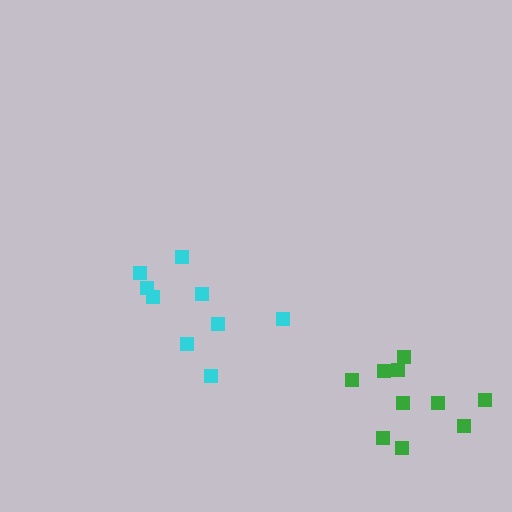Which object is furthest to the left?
The cyan cluster is leftmost.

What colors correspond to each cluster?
The clusters are colored: green, cyan.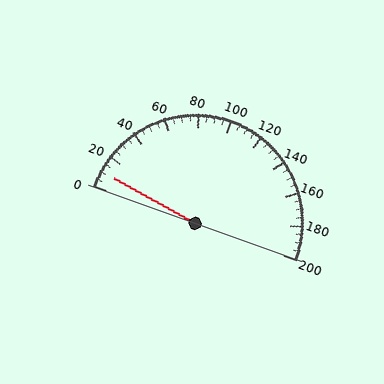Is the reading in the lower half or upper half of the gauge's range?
The reading is in the lower half of the range (0 to 200).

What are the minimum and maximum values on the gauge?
The gauge ranges from 0 to 200.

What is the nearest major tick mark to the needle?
The nearest major tick mark is 0.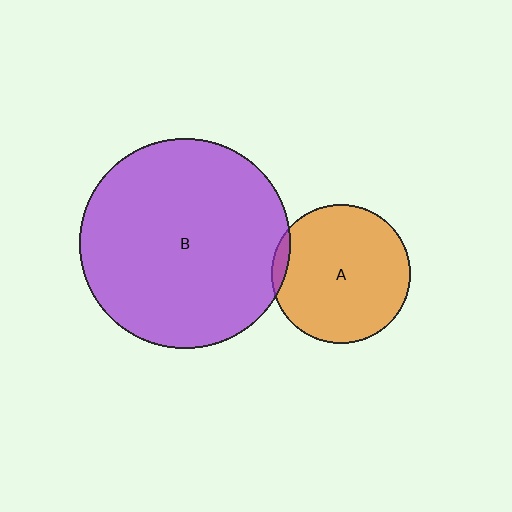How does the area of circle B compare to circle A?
Approximately 2.3 times.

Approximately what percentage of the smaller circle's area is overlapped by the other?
Approximately 5%.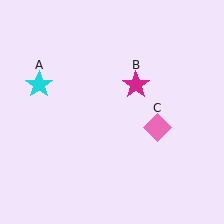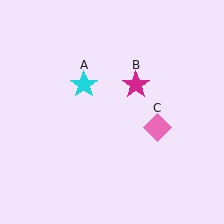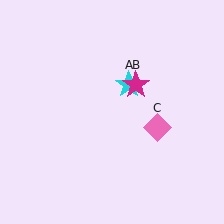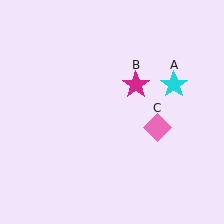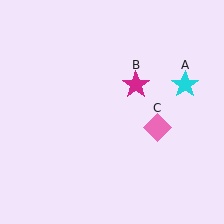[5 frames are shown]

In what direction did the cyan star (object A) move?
The cyan star (object A) moved right.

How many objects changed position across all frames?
1 object changed position: cyan star (object A).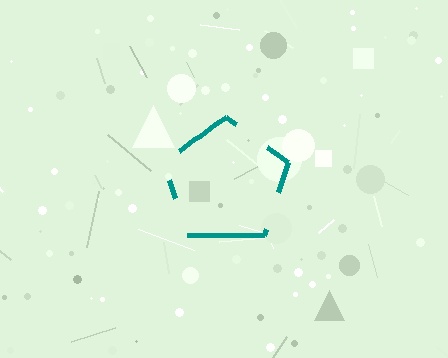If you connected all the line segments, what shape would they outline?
They would outline a pentagon.